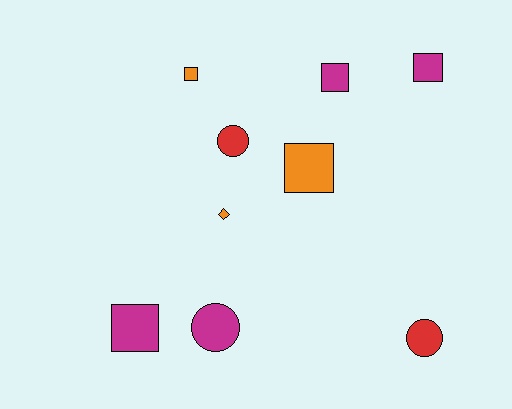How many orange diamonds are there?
There is 1 orange diamond.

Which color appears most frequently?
Magenta, with 4 objects.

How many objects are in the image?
There are 9 objects.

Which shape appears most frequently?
Square, with 5 objects.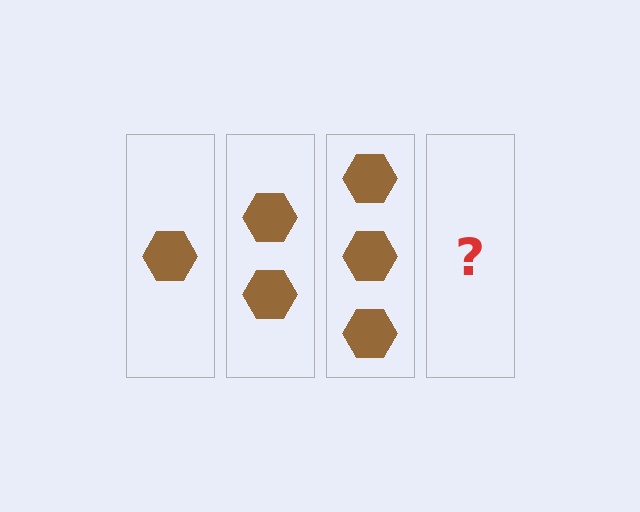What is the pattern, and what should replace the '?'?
The pattern is that each step adds one more hexagon. The '?' should be 4 hexagons.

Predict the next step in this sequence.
The next step is 4 hexagons.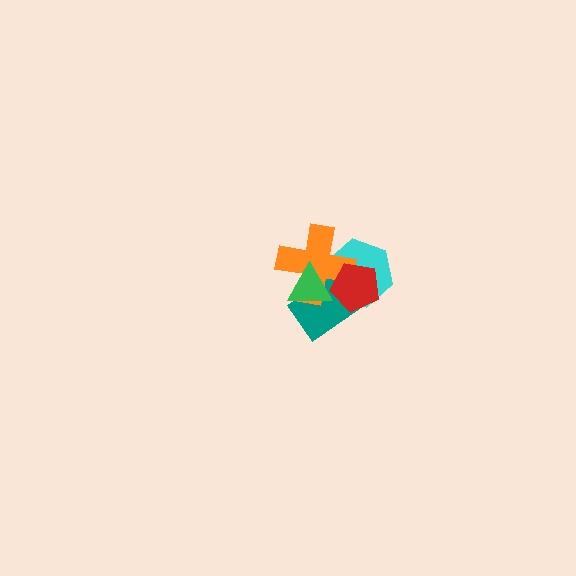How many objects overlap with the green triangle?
4 objects overlap with the green triangle.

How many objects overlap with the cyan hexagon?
4 objects overlap with the cyan hexagon.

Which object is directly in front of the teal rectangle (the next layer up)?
The orange cross is directly in front of the teal rectangle.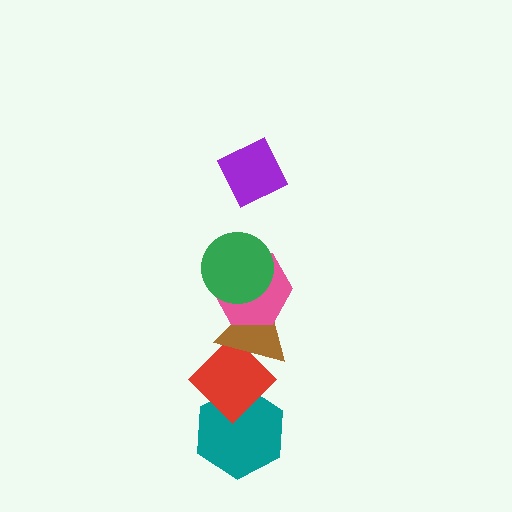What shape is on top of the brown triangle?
The pink hexagon is on top of the brown triangle.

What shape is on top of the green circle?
The purple diamond is on top of the green circle.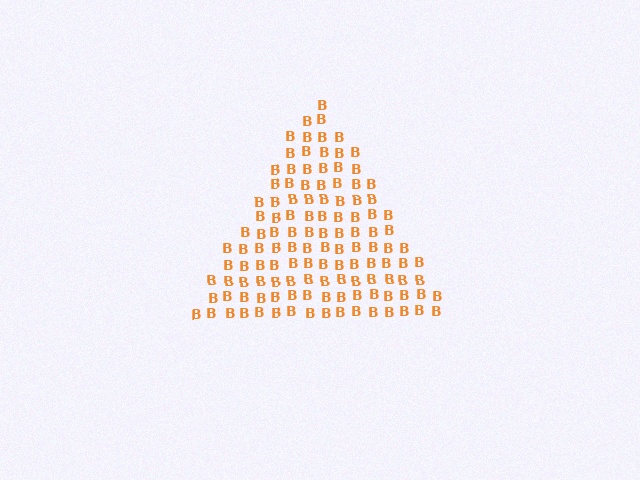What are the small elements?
The small elements are letter B's.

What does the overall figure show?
The overall figure shows a triangle.